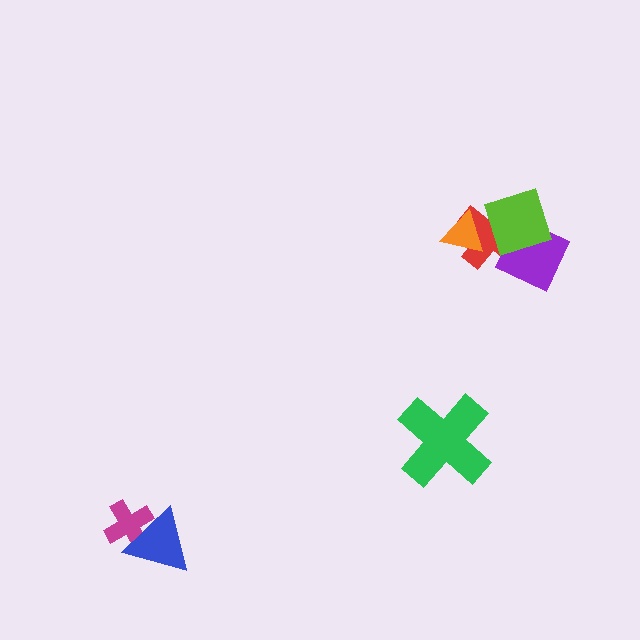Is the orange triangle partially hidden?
Yes, it is partially covered by another shape.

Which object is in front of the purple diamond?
The lime diamond is in front of the purple diamond.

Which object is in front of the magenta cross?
The blue triangle is in front of the magenta cross.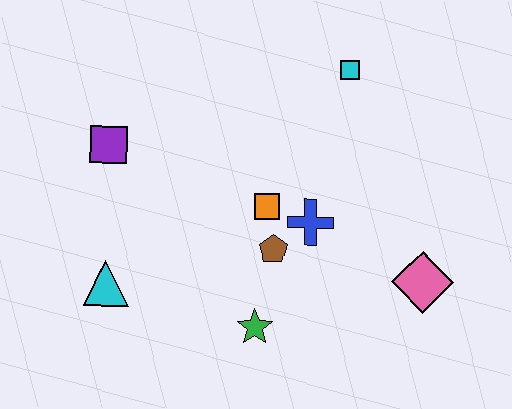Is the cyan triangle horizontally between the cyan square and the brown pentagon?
No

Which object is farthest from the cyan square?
The cyan triangle is farthest from the cyan square.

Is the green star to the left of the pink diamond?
Yes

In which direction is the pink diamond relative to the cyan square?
The pink diamond is below the cyan square.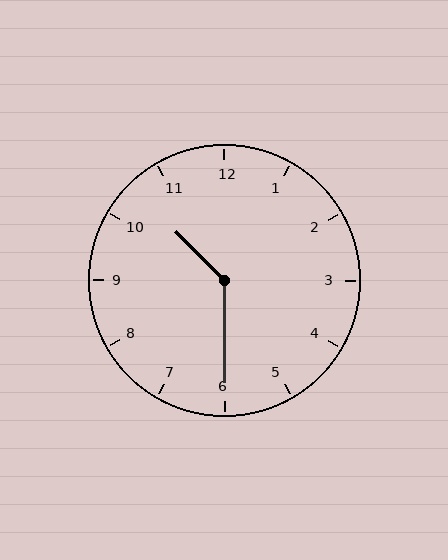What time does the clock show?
10:30.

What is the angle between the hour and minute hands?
Approximately 135 degrees.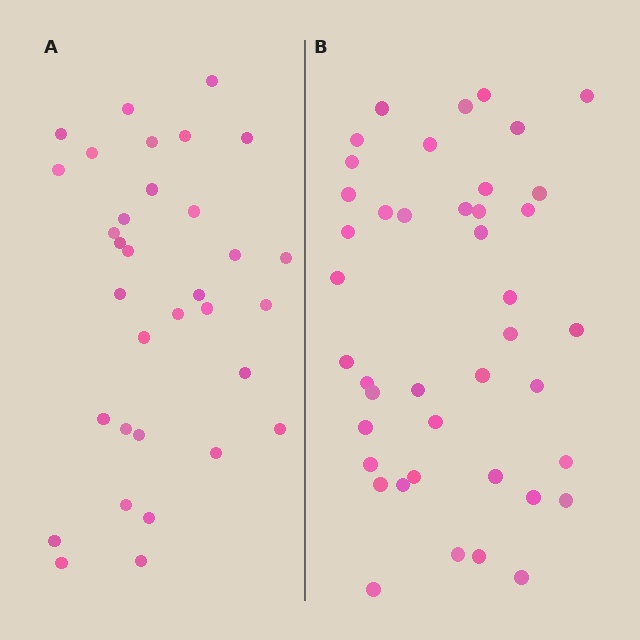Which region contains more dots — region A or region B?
Region B (the right region) has more dots.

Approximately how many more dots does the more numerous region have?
Region B has roughly 8 or so more dots than region A.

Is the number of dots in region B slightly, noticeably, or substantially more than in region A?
Region B has noticeably more, but not dramatically so. The ratio is roughly 1.3 to 1.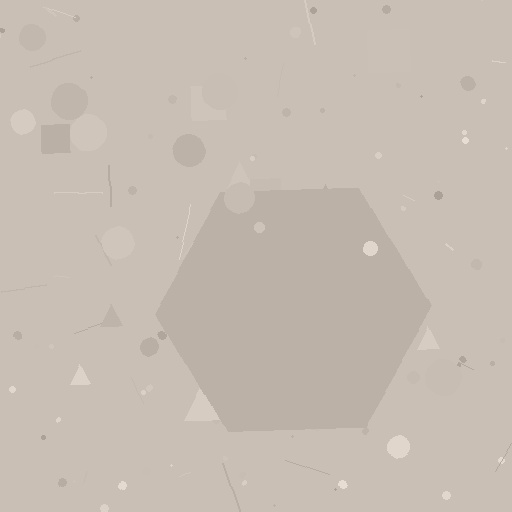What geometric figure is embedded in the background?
A hexagon is embedded in the background.